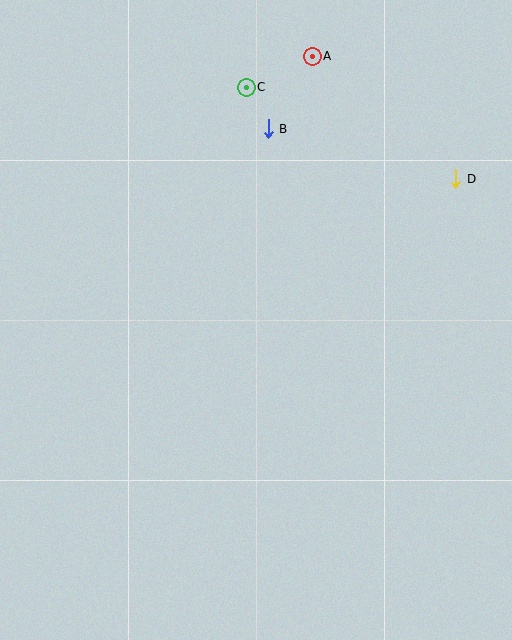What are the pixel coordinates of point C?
Point C is at (246, 87).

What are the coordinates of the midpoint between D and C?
The midpoint between D and C is at (351, 133).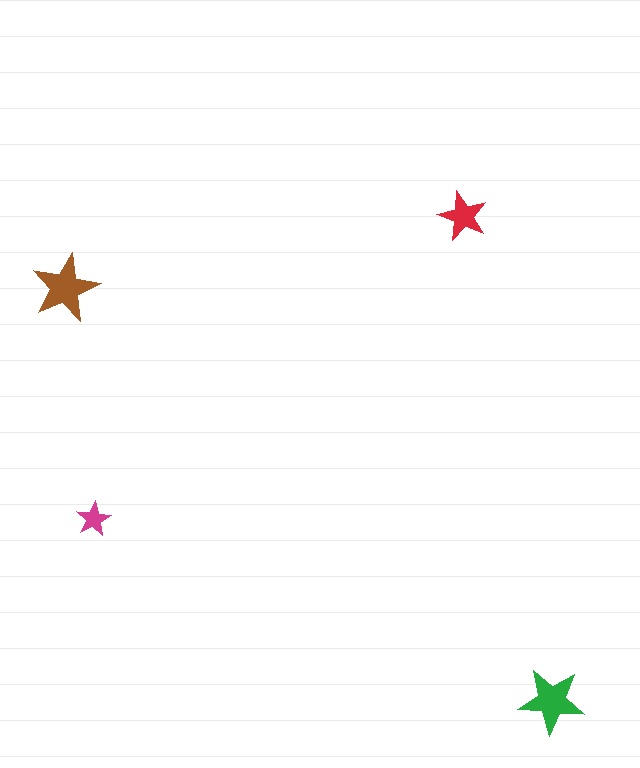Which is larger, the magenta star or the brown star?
The brown one.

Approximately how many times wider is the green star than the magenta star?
About 2 times wider.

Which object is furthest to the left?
The brown star is leftmost.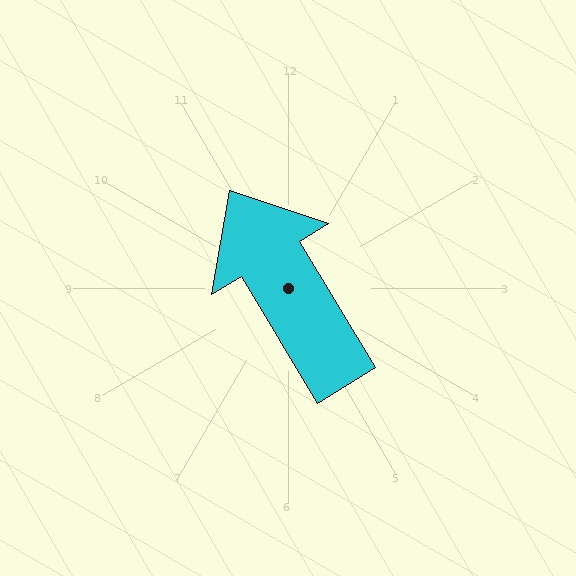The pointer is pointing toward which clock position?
Roughly 11 o'clock.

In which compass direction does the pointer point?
Northwest.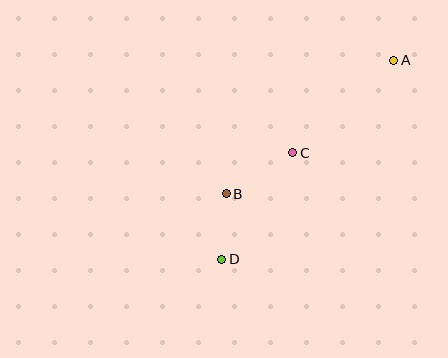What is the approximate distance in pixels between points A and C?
The distance between A and C is approximately 137 pixels.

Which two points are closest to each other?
Points B and D are closest to each other.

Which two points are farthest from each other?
Points A and D are farthest from each other.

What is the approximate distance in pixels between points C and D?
The distance between C and D is approximately 128 pixels.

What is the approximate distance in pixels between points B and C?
The distance between B and C is approximately 79 pixels.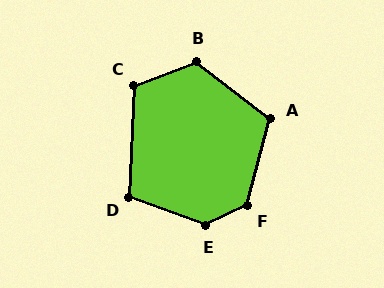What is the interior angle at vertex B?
Approximately 122 degrees (obtuse).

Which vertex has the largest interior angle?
E, at approximately 134 degrees.